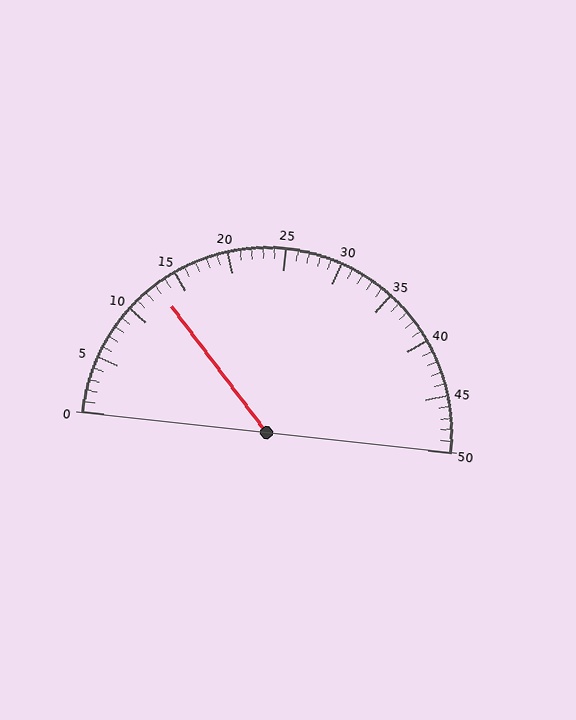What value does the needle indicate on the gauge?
The needle indicates approximately 13.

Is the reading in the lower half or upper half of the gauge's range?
The reading is in the lower half of the range (0 to 50).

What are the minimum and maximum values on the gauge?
The gauge ranges from 0 to 50.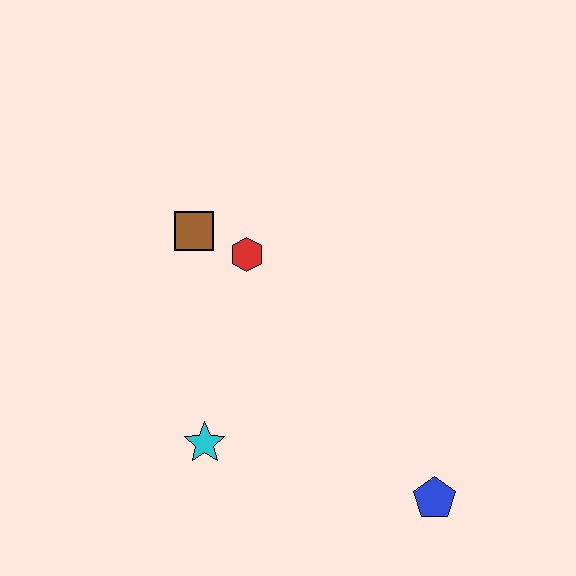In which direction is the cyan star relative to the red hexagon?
The cyan star is below the red hexagon.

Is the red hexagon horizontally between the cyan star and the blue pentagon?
Yes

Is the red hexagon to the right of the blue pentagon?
No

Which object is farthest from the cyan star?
The blue pentagon is farthest from the cyan star.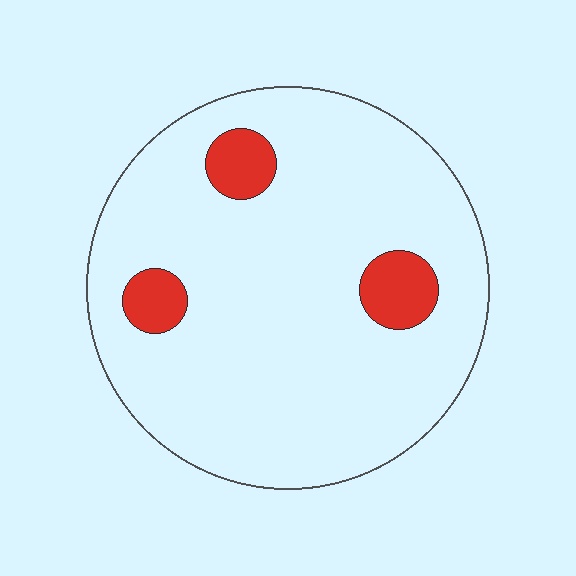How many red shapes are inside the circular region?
3.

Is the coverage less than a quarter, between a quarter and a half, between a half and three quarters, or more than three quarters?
Less than a quarter.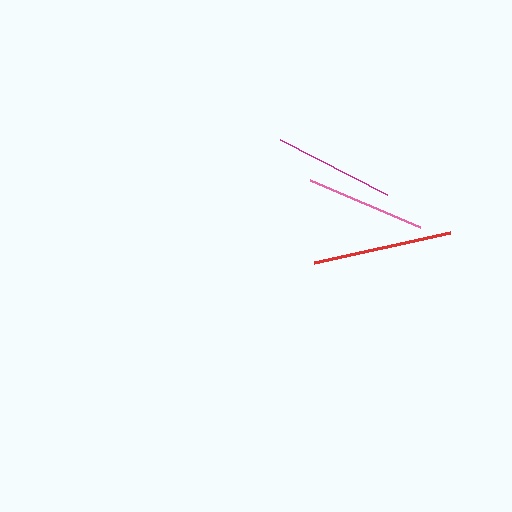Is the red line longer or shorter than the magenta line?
The red line is longer than the magenta line.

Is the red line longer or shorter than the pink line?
The red line is longer than the pink line.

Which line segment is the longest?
The red line is the longest at approximately 139 pixels.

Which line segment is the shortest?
The pink line is the shortest at approximately 120 pixels.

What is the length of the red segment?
The red segment is approximately 139 pixels long.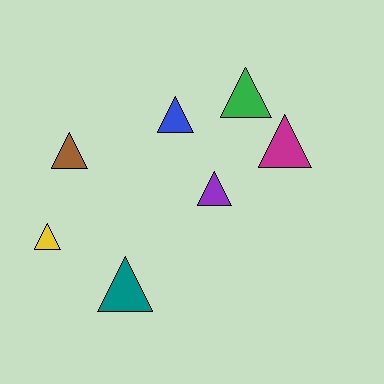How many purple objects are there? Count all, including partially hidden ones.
There is 1 purple object.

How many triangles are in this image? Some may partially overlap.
There are 7 triangles.